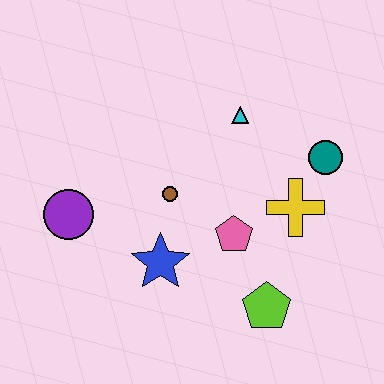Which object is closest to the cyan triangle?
The teal circle is closest to the cyan triangle.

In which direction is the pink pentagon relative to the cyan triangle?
The pink pentagon is below the cyan triangle.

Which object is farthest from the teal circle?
The purple circle is farthest from the teal circle.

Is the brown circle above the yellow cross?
Yes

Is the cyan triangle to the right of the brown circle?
Yes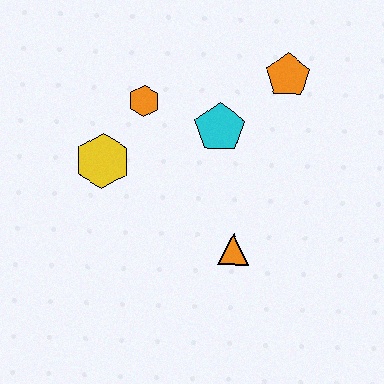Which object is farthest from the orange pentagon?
The yellow hexagon is farthest from the orange pentagon.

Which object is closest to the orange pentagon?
The cyan pentagon is closest to the orange pentagon.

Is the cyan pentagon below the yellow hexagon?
No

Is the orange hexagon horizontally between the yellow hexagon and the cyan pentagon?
Yes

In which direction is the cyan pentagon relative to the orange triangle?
The cyan pentagon is above the orange triangle.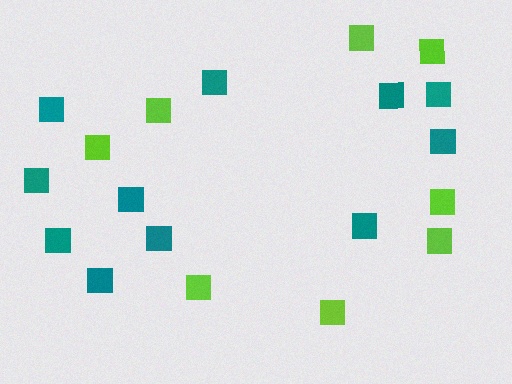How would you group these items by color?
There are 2 groups: one group of lime squares (8) and one group of teal squares (11).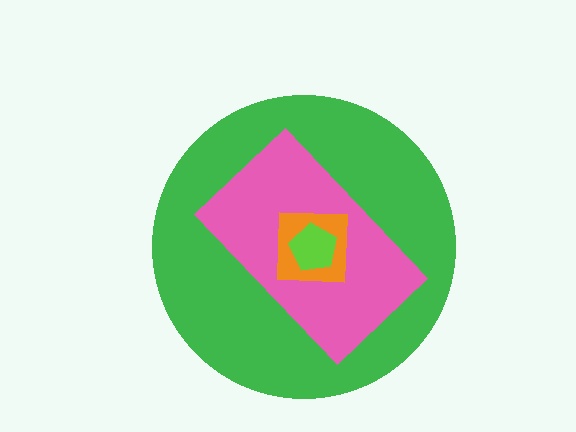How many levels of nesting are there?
4.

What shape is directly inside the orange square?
The lime pentagon.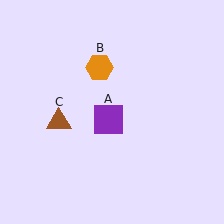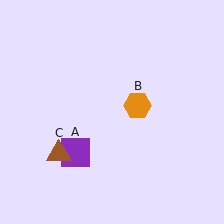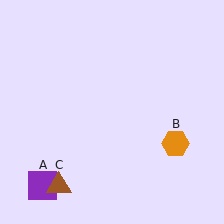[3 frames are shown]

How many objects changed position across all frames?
3 objects changed position: purple square (object A), orange hexagon (object B), brown triangle (object C).